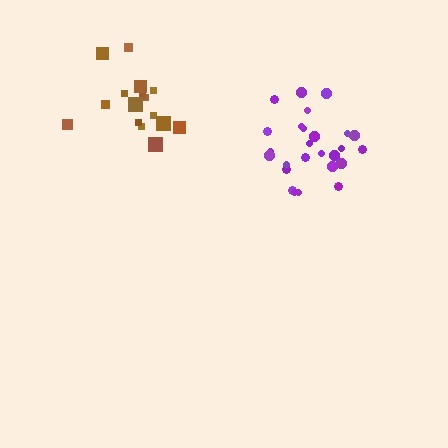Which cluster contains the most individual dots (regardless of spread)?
Purple (26).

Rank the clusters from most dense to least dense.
purple, brown.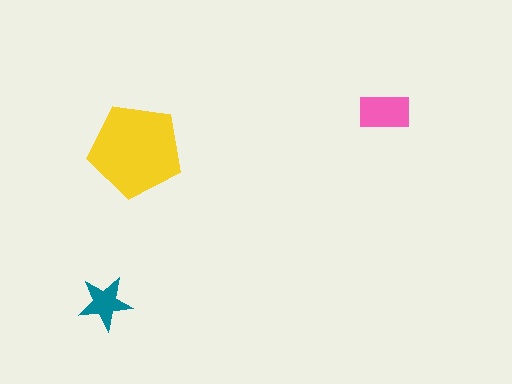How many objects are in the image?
There are 3 objects in the image.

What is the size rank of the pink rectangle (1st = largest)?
2nd.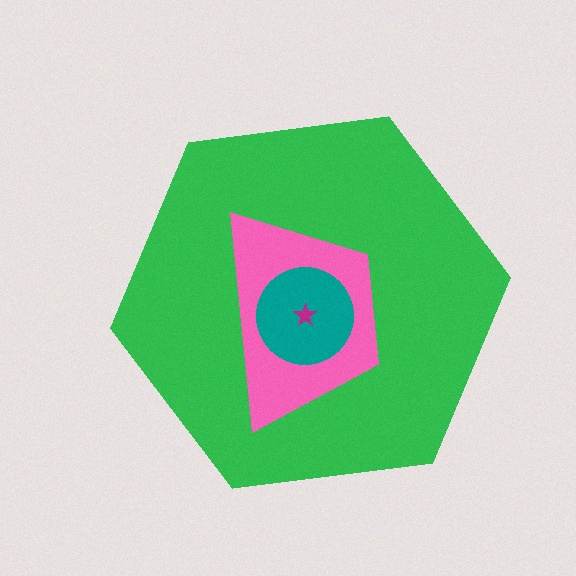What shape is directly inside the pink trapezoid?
The teal circle.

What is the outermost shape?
The green hexagon.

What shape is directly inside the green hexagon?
The pink trapezoid.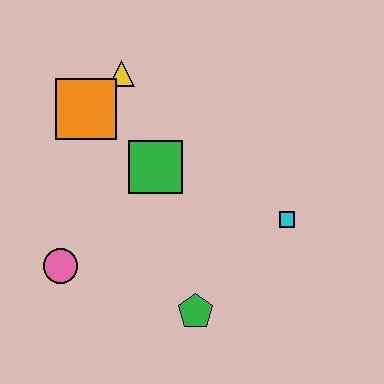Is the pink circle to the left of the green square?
Yes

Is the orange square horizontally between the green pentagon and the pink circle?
Yes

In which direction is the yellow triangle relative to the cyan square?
The yellow triangle is to the left of the cyan square.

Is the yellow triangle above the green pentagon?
Yes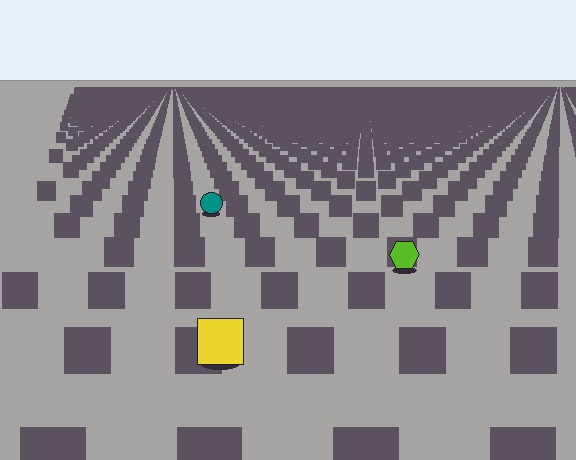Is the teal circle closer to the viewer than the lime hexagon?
No. The lime hexagon is closer — you can tell from the texture gradient: the ground texture is coarser near it.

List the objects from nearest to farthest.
From nearest to farthest: the yellow square, the lime hexagon, the teal circle.